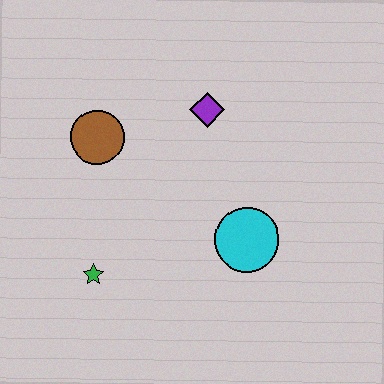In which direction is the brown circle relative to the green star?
The brown circle is above the green star.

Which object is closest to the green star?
The brown circle is closest to the green star.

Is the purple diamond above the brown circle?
Yes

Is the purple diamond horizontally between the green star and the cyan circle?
Yes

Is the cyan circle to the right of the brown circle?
Yes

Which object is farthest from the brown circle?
The cyan circle is farthest from the brown circle.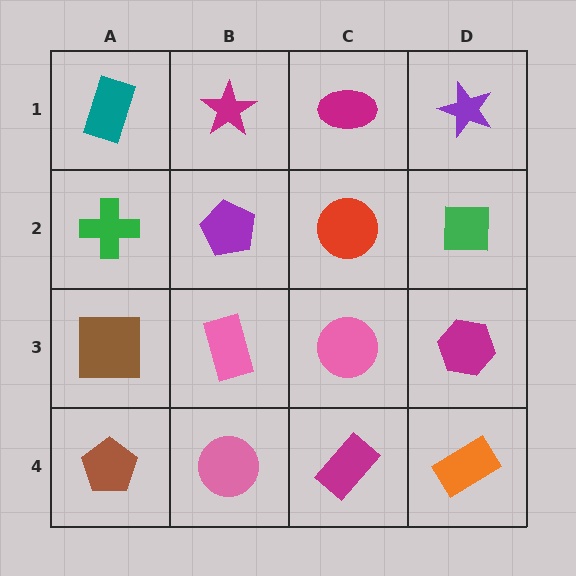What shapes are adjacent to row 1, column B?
A purple pentagon (row 2, column B), a teal rectangle (row 1, column A), a magenta ellipse (row 1, column C).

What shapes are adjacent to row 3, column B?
A purple pentagon (row 2, column B), a pink circle (row 4, column B), a brown square (row 3, column A), a pink circle (row 3, column C).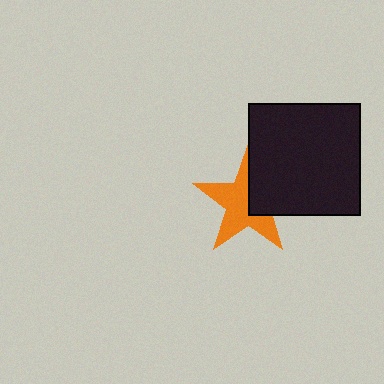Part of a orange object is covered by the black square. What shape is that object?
It is a star.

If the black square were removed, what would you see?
You would see the complete orange star.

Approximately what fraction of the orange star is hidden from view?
Roughly 37% of the orange star is hidden behind the black square.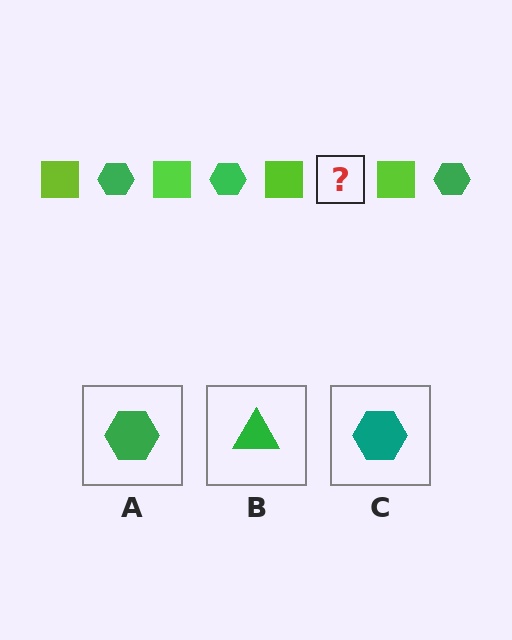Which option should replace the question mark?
Option A.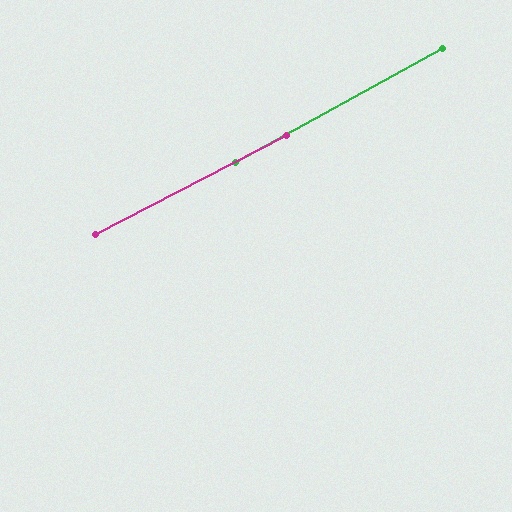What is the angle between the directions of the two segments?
Approximately 2 degrees.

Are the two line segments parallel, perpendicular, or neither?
Parallel — their directions differ by only 1.6°.